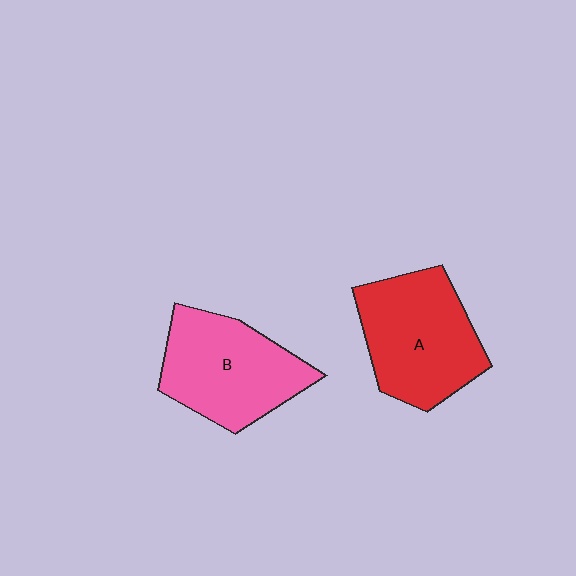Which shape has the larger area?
Shape A (red).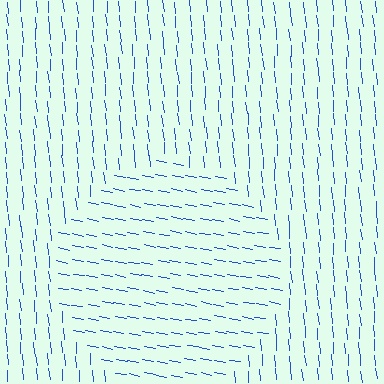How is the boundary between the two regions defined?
The boundary is defined purely by a change in line orientation (approximately 74 degrees difference). All lines are the same color and thickness.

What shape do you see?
I see a circle.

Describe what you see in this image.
The image is filled with small blue line segments. A circle region in the image has lines oriented differently from the surrounding lines, creating a visible texture boundary.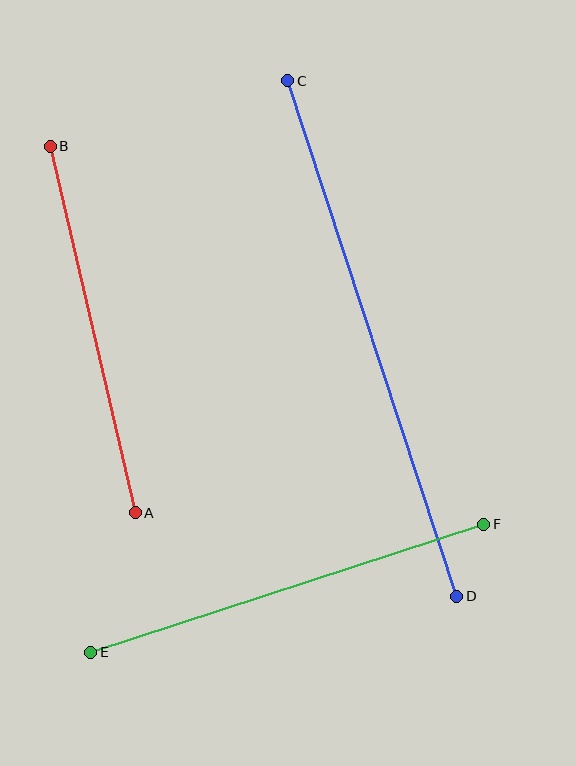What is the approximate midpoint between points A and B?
The midpoint is at approximately (93, 330) pixels.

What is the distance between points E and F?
The distance is approximately 413 pixels.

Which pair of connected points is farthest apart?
Points C and D are farthest apart.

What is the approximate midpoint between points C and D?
The midpoint is at approximately (372, 338) pixels.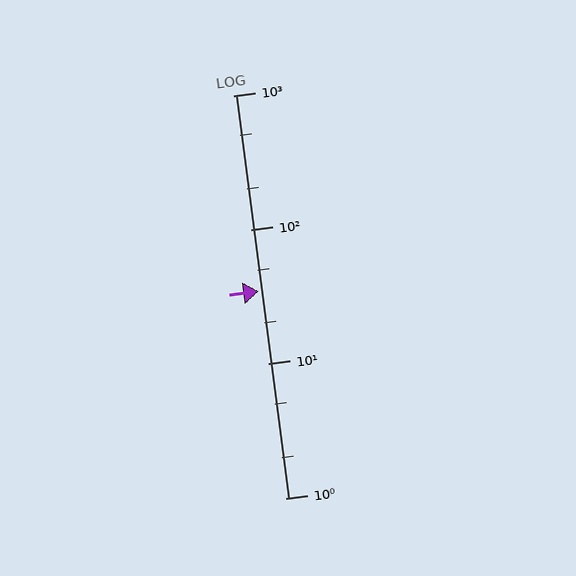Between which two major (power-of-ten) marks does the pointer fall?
The pointer is between 10 and 100.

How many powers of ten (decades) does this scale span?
The scale spans 3 decades, from 1 to 1000.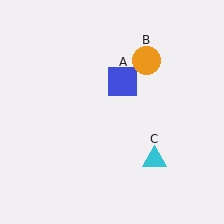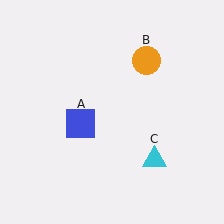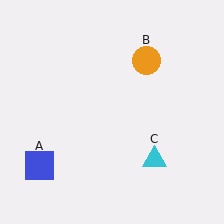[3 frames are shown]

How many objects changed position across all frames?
1 object changed position: blue square (object A).